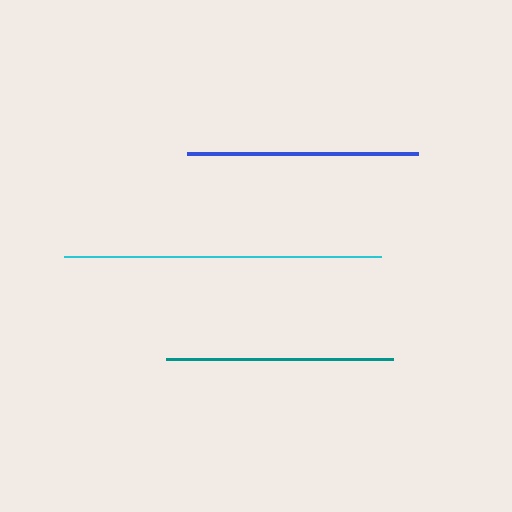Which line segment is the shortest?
The teal line is the shortest at approximately 227 pixels.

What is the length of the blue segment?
The blue segment is approximately 231 pixels long.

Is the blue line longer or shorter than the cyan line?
The cyan line is longer than the blue line.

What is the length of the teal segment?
The teal segment is approximately 227 pixels long.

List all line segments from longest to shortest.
From longest to shortest: cyan, blue, teal.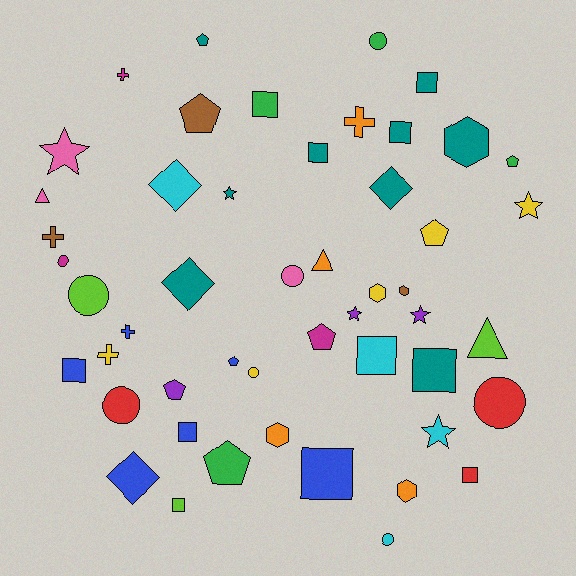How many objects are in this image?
There are 50 objects.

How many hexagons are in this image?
There are 5 hexagons.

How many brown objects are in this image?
There are 3 brown objects.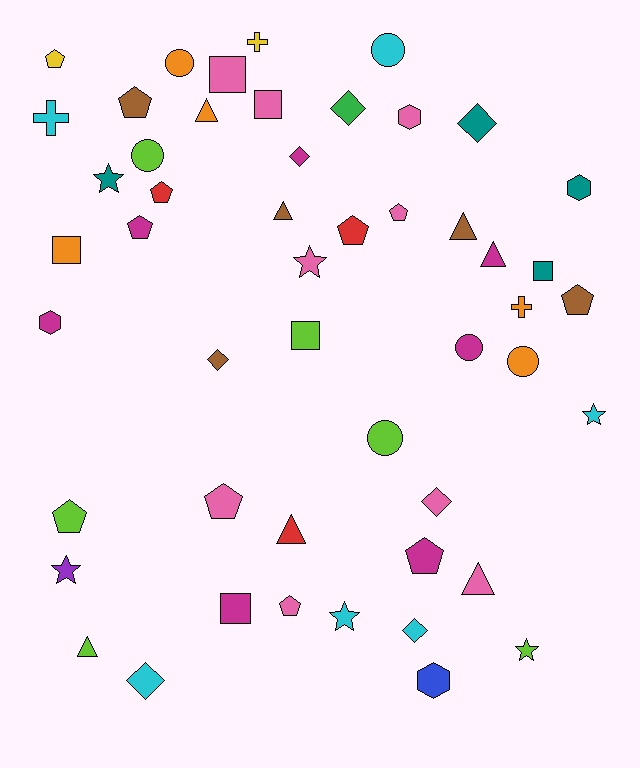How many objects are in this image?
There are 50 objects.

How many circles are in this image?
There are 6 circles.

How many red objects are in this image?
There are 3 red objects.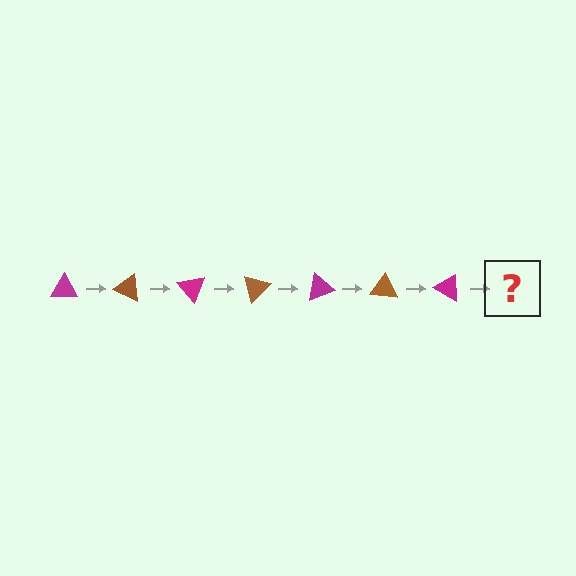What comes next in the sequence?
The next element should be a brown triangle, rotated 175 degrees from the start.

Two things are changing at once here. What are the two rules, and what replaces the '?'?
The two rules are that it rotates 25 degrees each step and the color cycles through magenta and brown. The '?' should be a brown triangle, rotated 175 degrees from the start.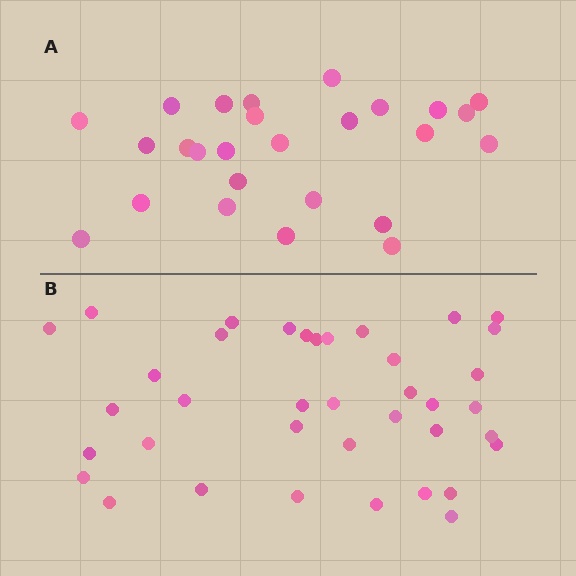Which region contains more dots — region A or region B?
Region B (the bottom region) has more dots.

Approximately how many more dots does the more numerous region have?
Region B has roughly 12 or so more dots than region A.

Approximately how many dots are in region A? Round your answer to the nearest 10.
About 30 dots. (The exact count is 26, which rounds to 30.)